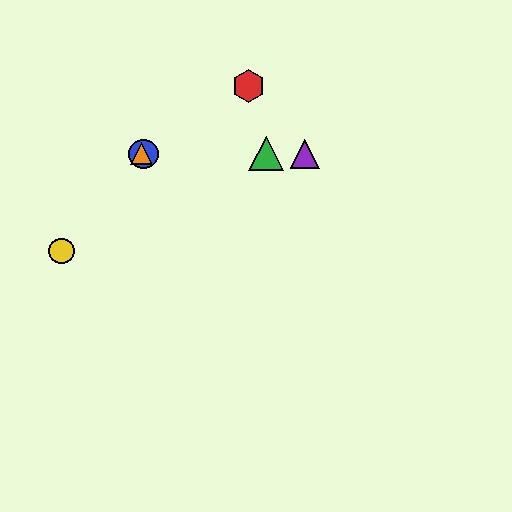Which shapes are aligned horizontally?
The blue circle, the green triangle, the purple triangle, the orange triangle are aligned horizontally.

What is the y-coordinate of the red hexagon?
The red hexagon is at y≈86.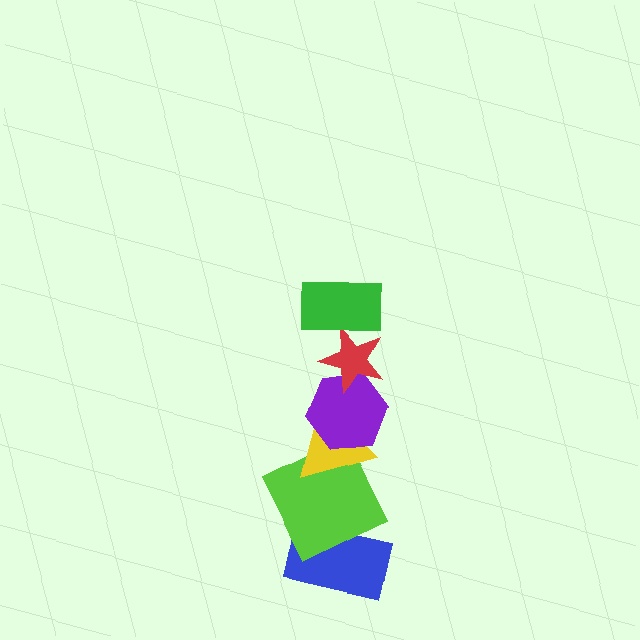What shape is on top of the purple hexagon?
The red star is on top of the purple hexagon.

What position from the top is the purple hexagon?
The purple hexagon is 3rd from the top.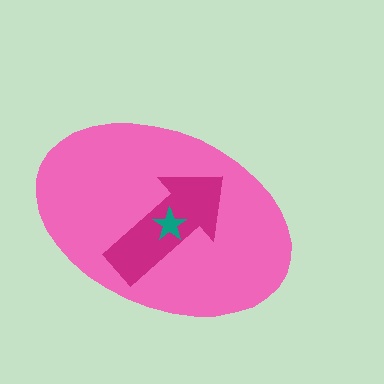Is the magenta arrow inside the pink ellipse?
Yes.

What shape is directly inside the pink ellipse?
The magenta arrow.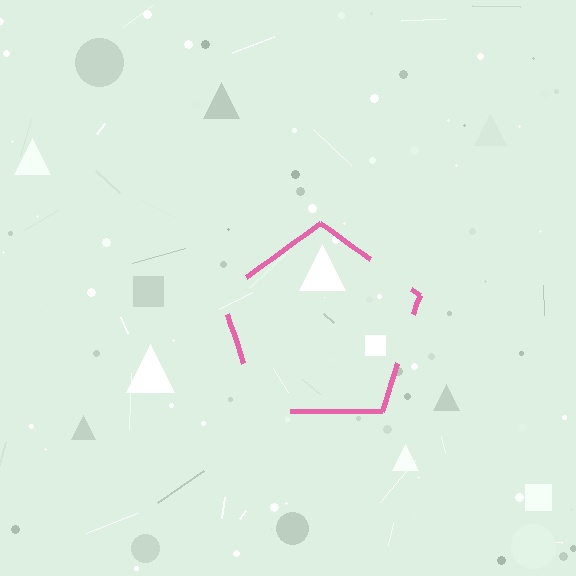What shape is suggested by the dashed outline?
The dashed outline suggests a pentagon.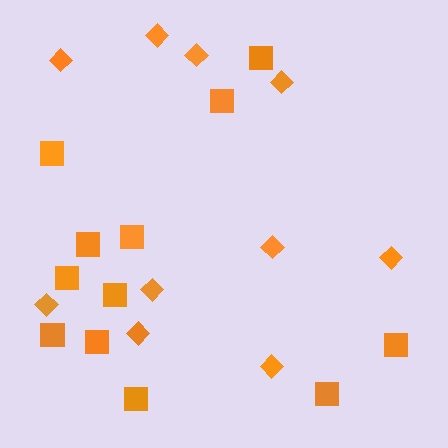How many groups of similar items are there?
There are 2 groups: one group of squares (12) and one group of diamonds (10).